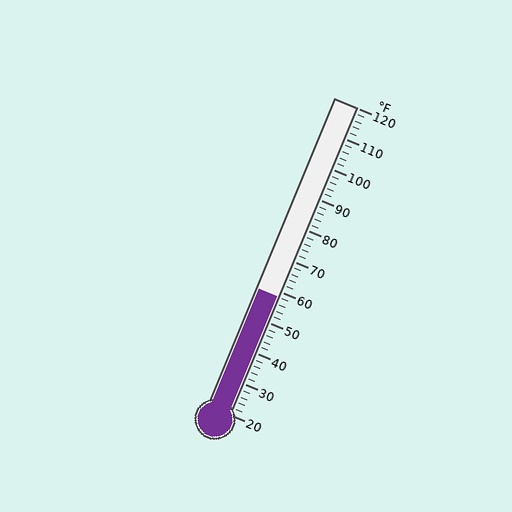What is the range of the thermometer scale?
The thermometer scale ranges from 20°F to 120°F.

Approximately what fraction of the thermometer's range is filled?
The thermometer is filled to approximately 40% of its range.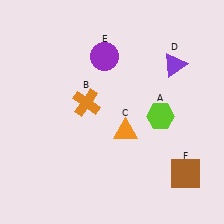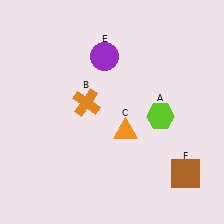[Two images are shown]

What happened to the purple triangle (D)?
The purple triangle (D) was removed in Image 2. It was in the top-right area of Image 1.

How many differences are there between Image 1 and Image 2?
There is 1 difference between the two images.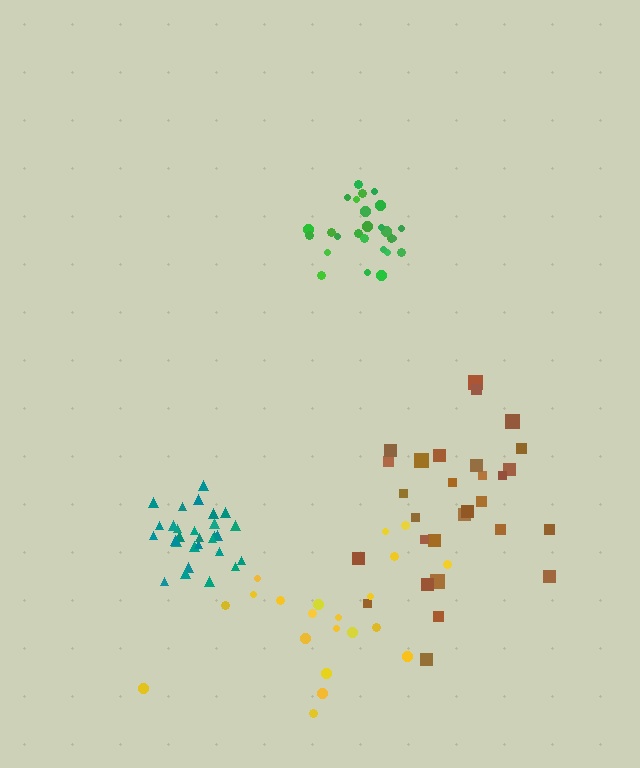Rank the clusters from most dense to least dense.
teal, green, brown, yellow.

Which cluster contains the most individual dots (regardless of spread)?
Brown (29).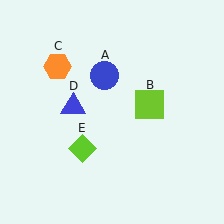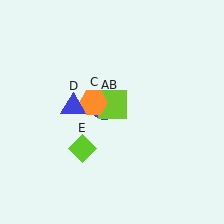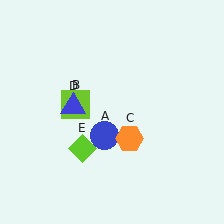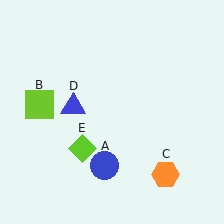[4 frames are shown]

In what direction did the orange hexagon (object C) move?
The orange hexagon (object C) moved down and to the right.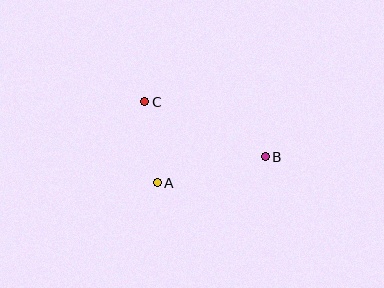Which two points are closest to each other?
Points A and C are closest to each other.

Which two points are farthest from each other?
Points B and C are farthest from each other.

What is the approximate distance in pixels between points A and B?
The distance between A and B is approximately 111 pixels.